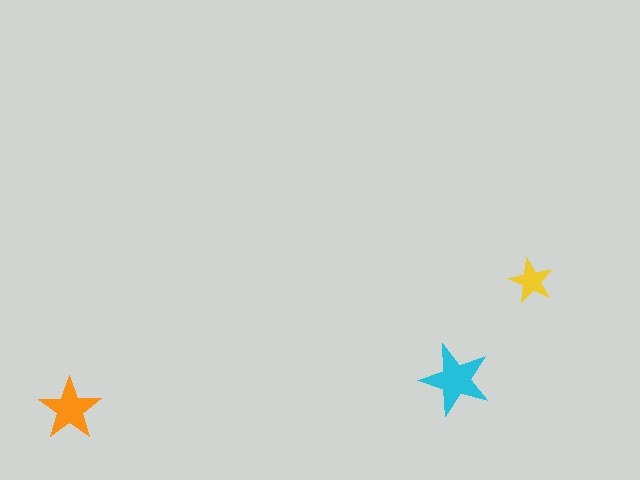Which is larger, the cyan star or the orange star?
The cyan one.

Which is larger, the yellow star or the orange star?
The orange one.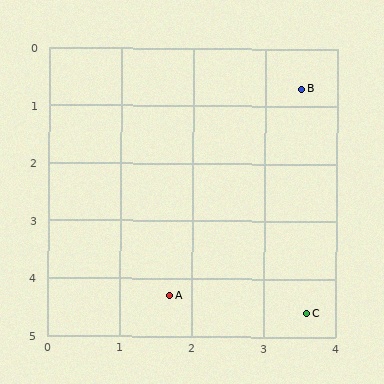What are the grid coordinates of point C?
Point C is at approximately (3.6, 4.6).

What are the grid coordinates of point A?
Point A is at approximately (1.7, 4.3).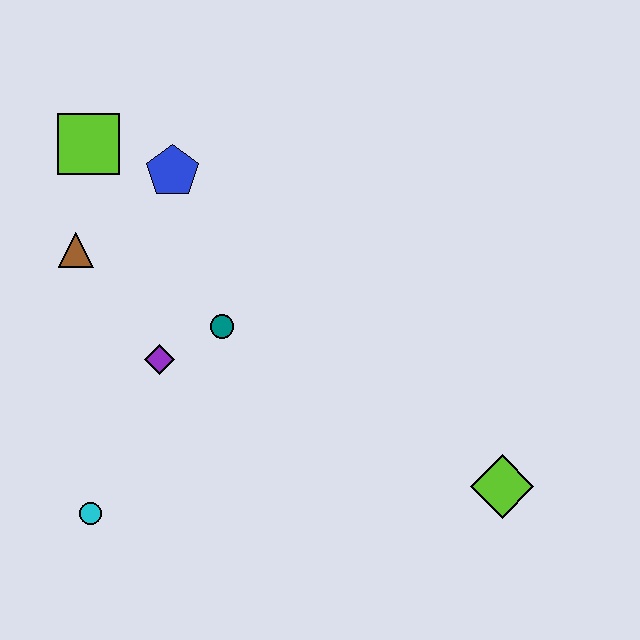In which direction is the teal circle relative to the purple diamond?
The teal circle is to the right of the purple diamond.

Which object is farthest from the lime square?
The lime diamond is farthest from the lime square.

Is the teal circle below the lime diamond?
No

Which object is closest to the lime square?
The blue pentagon is closest to the lime square.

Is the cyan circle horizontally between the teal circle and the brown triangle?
Yes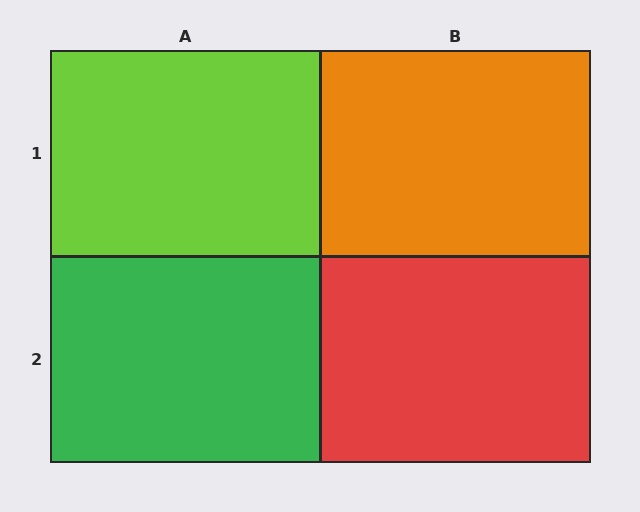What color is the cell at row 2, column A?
Green.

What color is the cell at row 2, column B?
Red.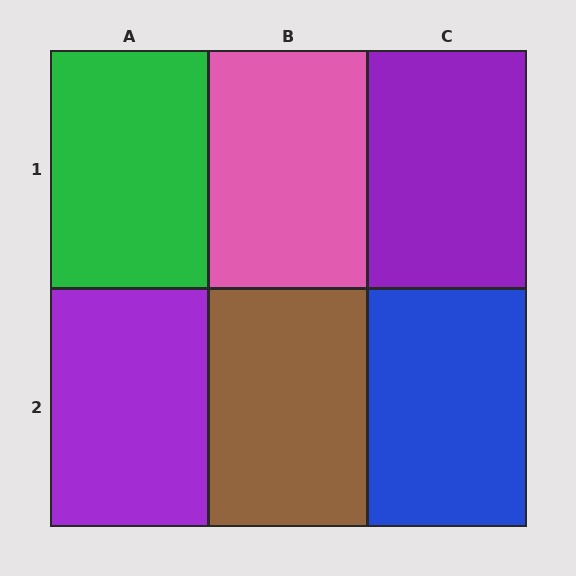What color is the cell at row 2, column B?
Brown.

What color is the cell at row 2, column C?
Blue.